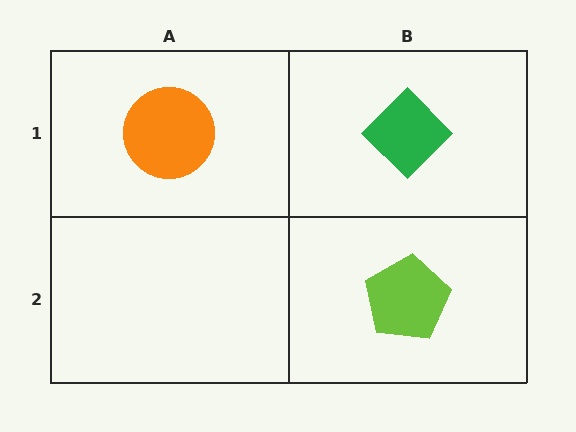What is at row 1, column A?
An orange circle.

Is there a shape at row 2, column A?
No, that cell is empty.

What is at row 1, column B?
A green diamond.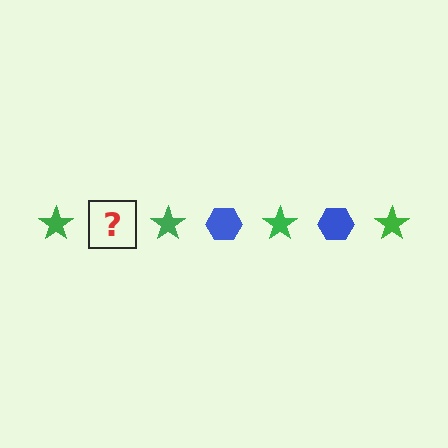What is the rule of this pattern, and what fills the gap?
The rule is that the pattern alternates between green star and blue hexagon. The gap should be filled with a blue hexagon.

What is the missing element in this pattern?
The missing element is a blue hexagon.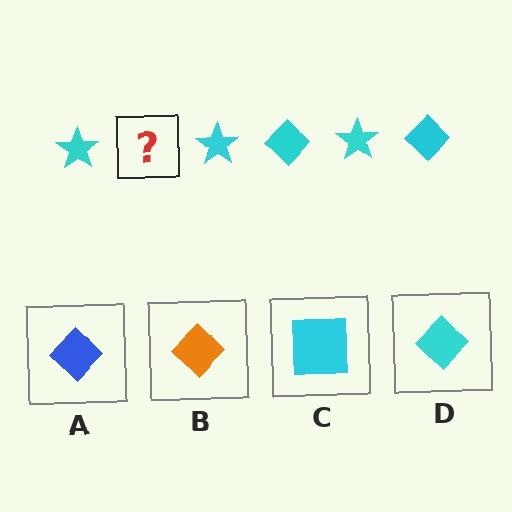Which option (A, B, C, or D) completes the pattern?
D.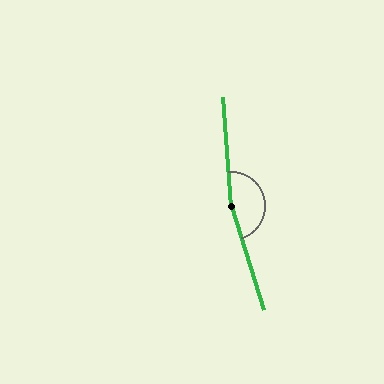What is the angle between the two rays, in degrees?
Approximately 167 degrees.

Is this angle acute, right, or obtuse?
It is obtuse.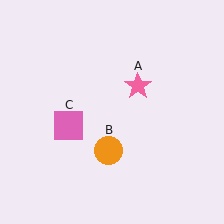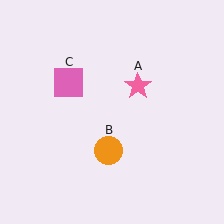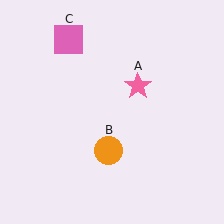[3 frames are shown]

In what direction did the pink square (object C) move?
The pink square (object C) moved up.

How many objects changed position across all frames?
1 object changed position: pink square (object C).